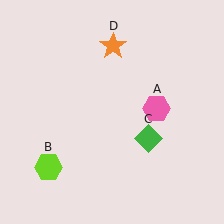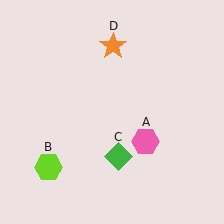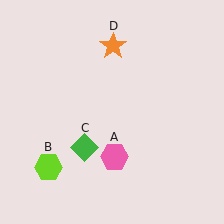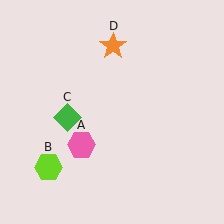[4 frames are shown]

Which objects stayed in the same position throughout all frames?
Lime hexagon (object B) and orange star (object D) remained stationary.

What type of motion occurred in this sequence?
The pink hexagon (object A), green diamond (object C) rotated clockwise around the center of the scene.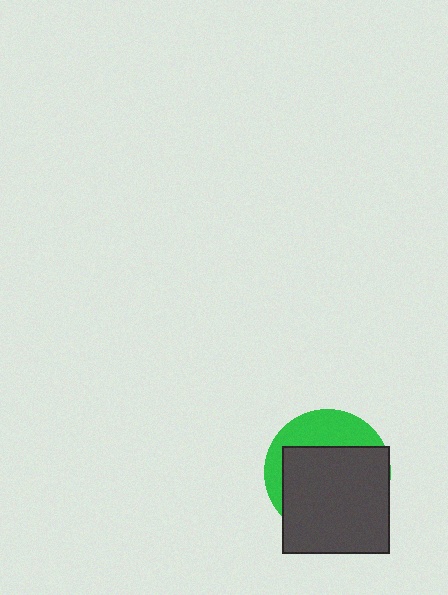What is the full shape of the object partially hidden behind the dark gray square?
The partially hidden object is a green circle.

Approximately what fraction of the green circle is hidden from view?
Roughly 69% of the green circle is hidden behind the dark gray square.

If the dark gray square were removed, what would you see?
You would see the complete green circle.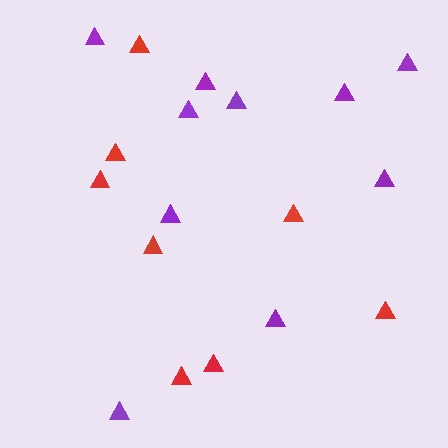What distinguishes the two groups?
There are 2 groups: one group of purple triangles (10) and one group of red triangles (8).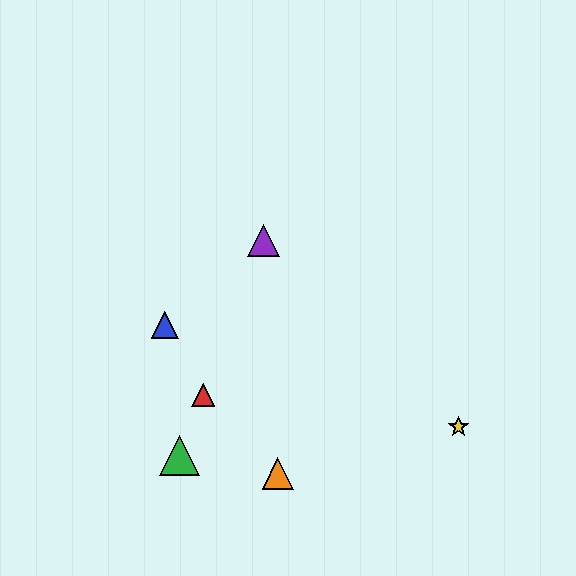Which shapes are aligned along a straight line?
The red triangle, the green triangle, the purple triangle are aligned along a straight line.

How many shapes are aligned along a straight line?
3 shapes (the red triangle, the green triangle, the purple triangle) are aligned along a straight line.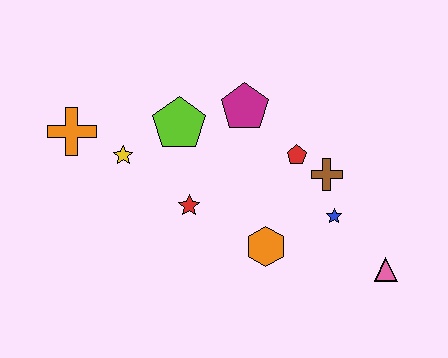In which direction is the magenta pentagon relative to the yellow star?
The magenta pentagon is to the right of the yellow star.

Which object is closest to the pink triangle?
The blue star is closest to the pink triangle.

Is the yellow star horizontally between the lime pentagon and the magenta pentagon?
No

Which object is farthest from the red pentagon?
The orange cross is farthest from the red pentagon.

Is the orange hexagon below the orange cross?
Yes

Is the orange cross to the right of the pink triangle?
No